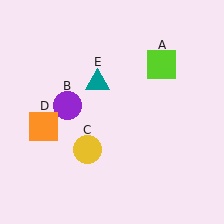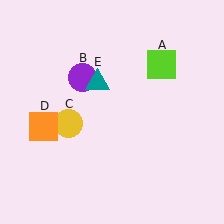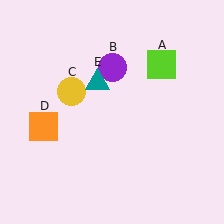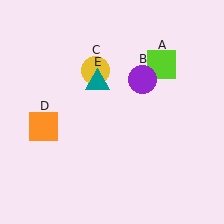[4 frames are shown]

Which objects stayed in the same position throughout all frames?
Lime square (object A) and orange square (object D) and teal triangle (object E) remained stationary.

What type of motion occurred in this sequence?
The purple circle (object B), yellow circle (object C) rotated clockwise around the center of the scene.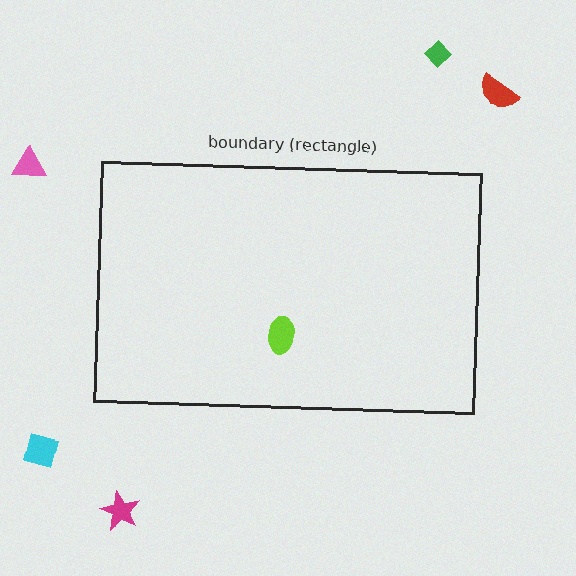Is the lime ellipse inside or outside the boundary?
Inside.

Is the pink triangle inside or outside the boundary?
Outside.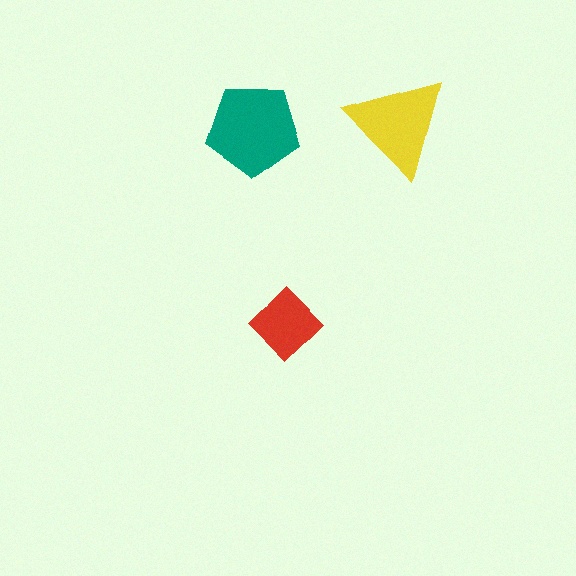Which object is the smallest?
The red diamond.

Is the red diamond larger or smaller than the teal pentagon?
Smaller.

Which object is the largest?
The teal pentagon.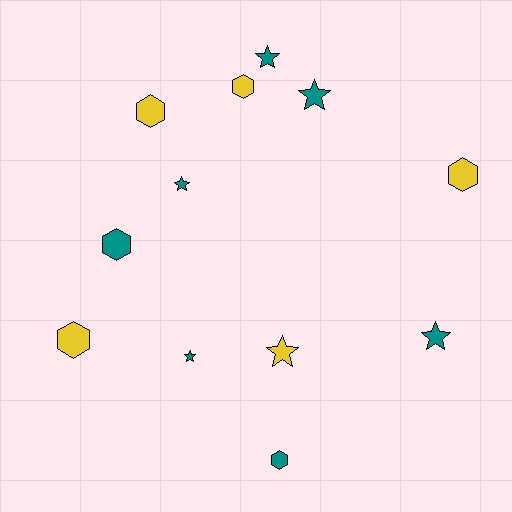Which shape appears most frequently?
Star, with 6 objects.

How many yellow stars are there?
There is 1 yellow star.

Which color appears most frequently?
Teal, with 7 objects.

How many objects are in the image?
There are 12 objects.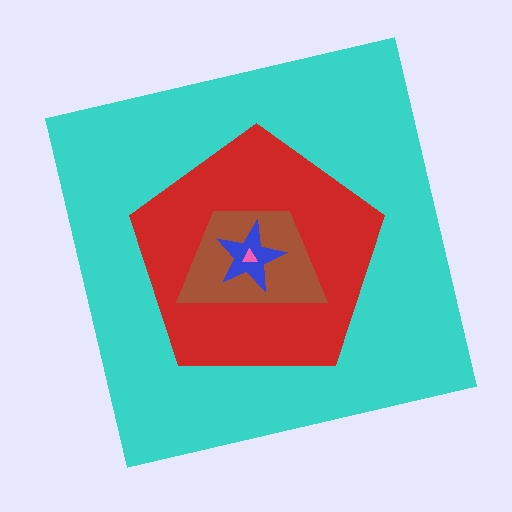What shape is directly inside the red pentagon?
The brown trapezoid.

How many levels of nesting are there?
5.